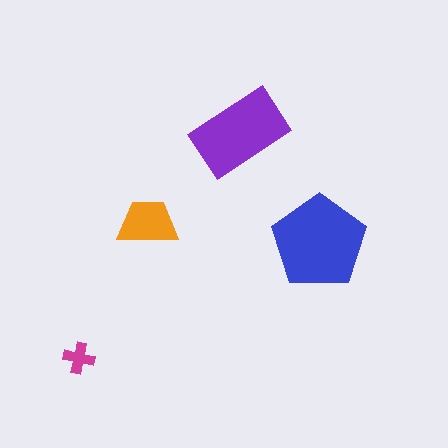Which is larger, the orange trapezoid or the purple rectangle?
The purple rectangle.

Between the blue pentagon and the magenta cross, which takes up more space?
The blue pentagon.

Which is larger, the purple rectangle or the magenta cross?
The purple rectangle.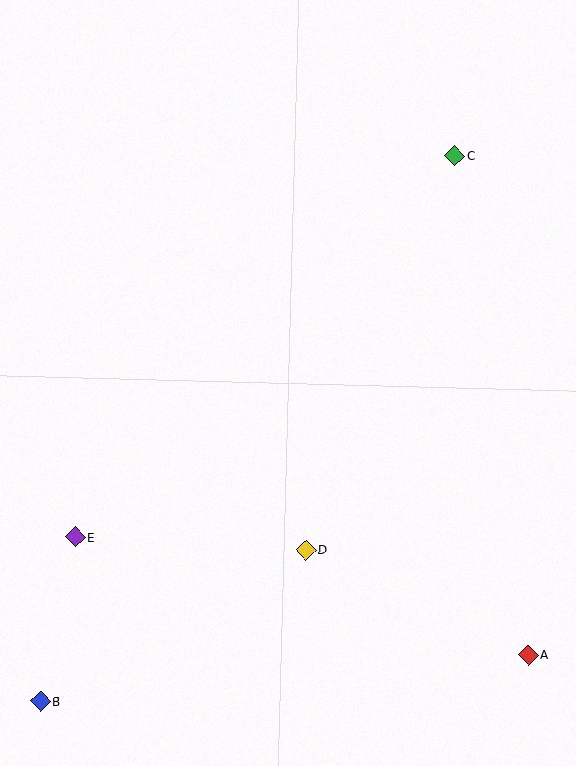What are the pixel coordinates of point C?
Point C is at (455, 156).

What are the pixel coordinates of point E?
Point E is at (75, 537).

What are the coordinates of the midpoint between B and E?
The midpoint between B and E is at (58, 619).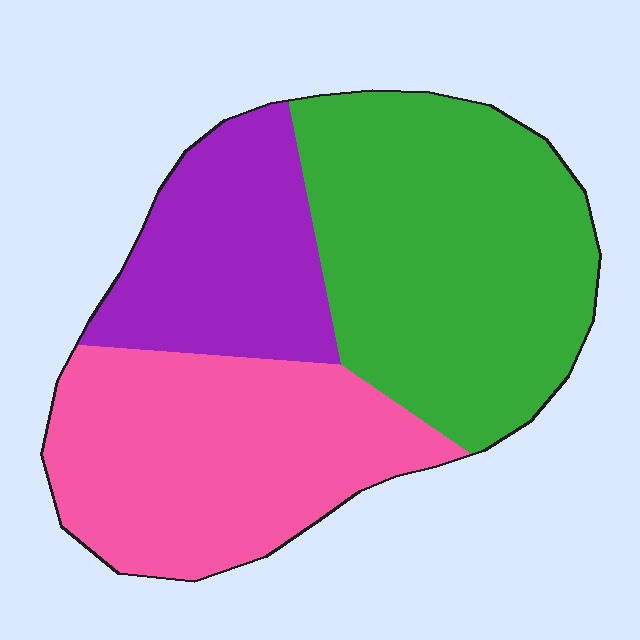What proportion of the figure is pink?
Pink covers 35% of the figure.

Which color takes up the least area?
Purple, at roughly 20%.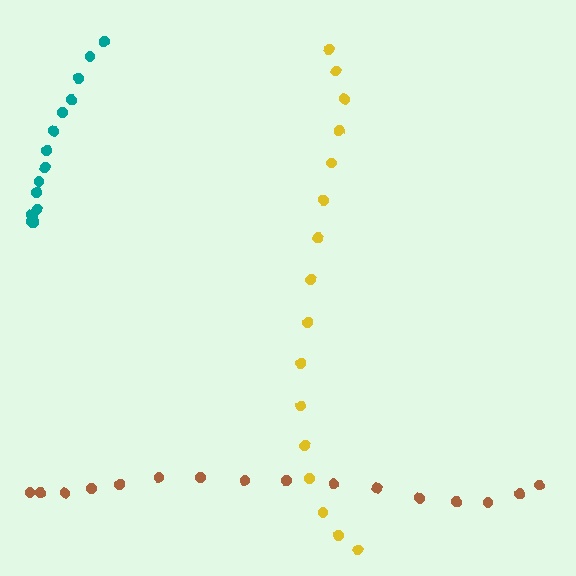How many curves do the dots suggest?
There are 3 distinct paths.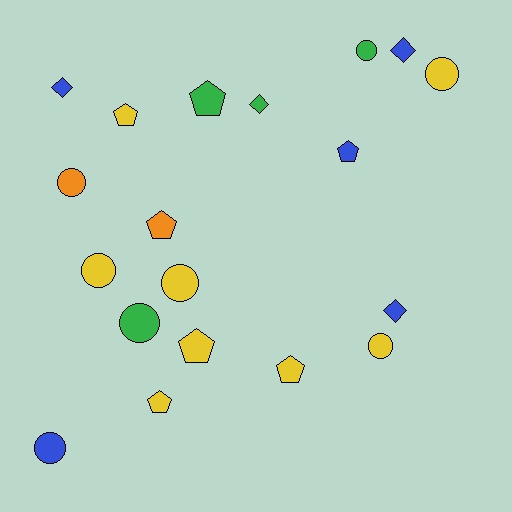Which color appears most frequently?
Yellow, with 8 objects.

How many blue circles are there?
There is 1 blue circle.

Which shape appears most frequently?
Circle, with 8 objects.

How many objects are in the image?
There are 19 objects.